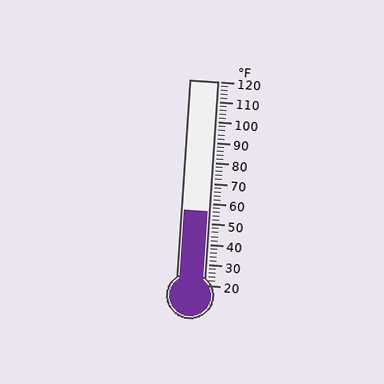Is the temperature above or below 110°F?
The temperature is below 110°F.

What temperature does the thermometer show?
The thermometer shows approximately 56°F.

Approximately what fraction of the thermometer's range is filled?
The thermometer is filled to approximately 35% of its range.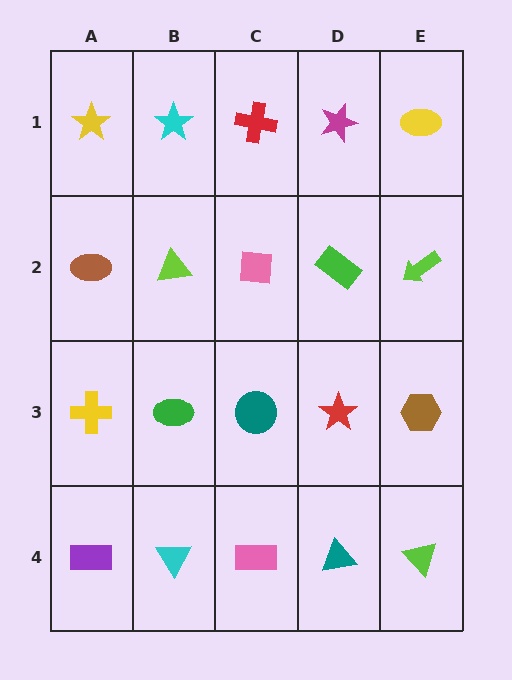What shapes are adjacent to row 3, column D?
A green rectangle (row 2, column D), a teal triangle (row 4, column D), a teal circle (row 3, column C), a brown hexagon (row 3, column E).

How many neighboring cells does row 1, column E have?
2.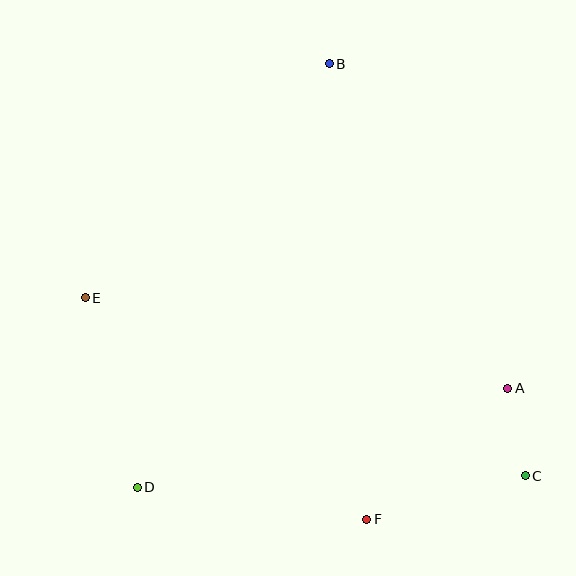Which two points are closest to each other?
Points A and C are closest to each other.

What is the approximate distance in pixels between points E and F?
The distance between E and F is approximately 358 pixels.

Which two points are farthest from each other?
Points C and E are farthest from each other.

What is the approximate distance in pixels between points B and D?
The distance between B and D is approximately 465 pixels.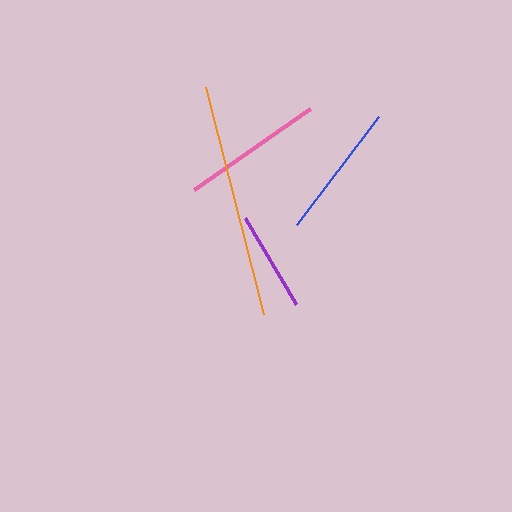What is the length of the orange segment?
The orange segment is approximately 234 pixels long.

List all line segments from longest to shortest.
From longest to shortest: orange, pink, blue, purple.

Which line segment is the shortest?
The purple line is the shortest at approximately 99 pixels.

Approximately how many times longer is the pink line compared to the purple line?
The pink line is approximately 1.4 times the length of the purple line.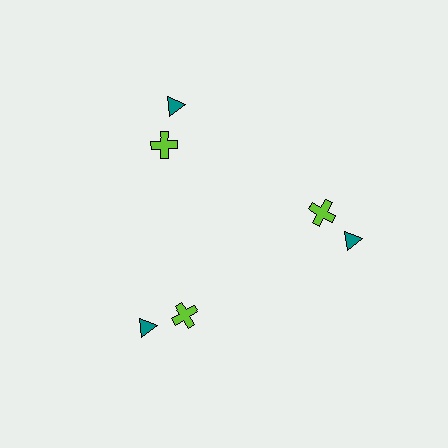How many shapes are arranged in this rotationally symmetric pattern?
There are 6 shapes, arranged in 3 groups of 2.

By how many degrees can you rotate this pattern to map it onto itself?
The pattern maps onto itself every 120 degrees of rotation.